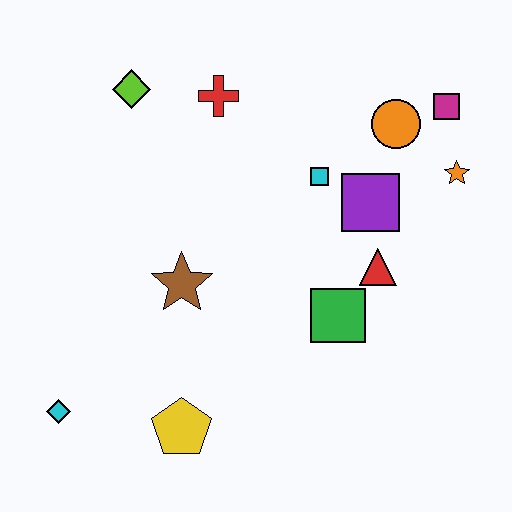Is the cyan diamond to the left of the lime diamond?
Yes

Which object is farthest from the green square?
The lime diamond is farthest from the green square.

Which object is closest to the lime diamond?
The red cross is closest to the lime diamond.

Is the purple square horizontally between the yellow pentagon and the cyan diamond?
No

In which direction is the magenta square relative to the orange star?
The magenta square is above the orange star.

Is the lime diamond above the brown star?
Yes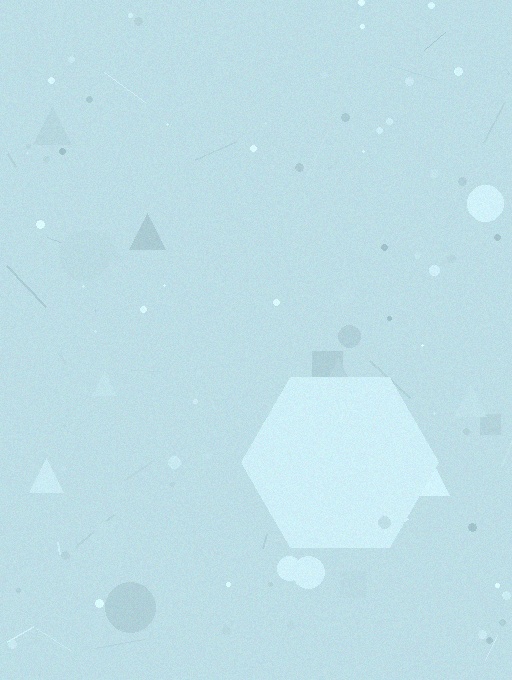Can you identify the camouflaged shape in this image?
The camouflaged shape is a hexagon.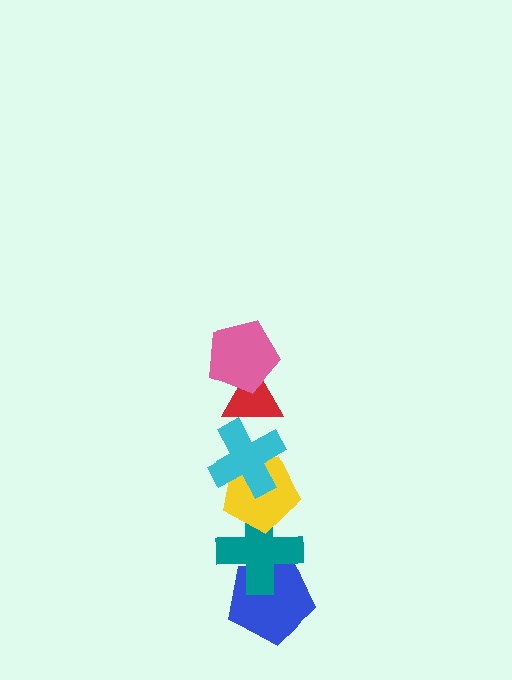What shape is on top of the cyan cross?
The red triangle is on top of the cyan cross.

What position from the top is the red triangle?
The red triangle is 2nd from the top.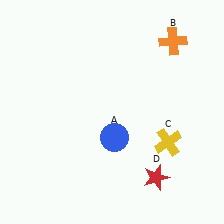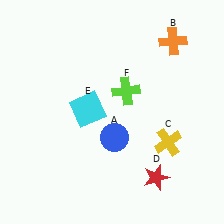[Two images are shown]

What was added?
A cyan square (E), a lime cross (F) were added in Image 2.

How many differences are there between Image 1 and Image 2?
There are 2 differences between the two images.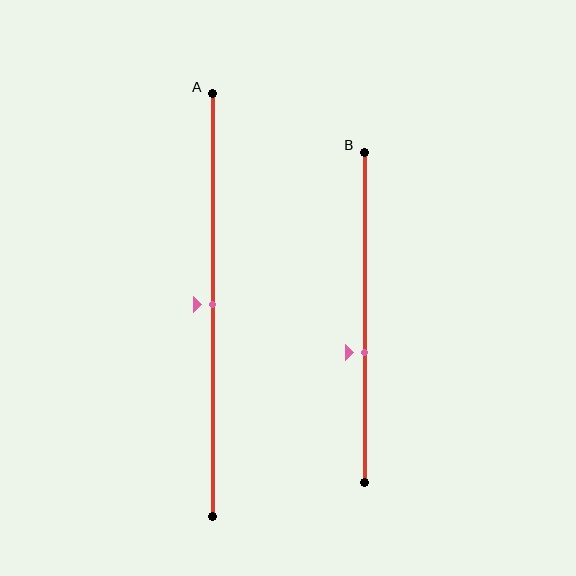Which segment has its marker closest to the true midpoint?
Segment A has its marker closest to the true midpoint.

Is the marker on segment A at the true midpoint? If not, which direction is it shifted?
Yes, the marker on segment A is at the true midpoint.